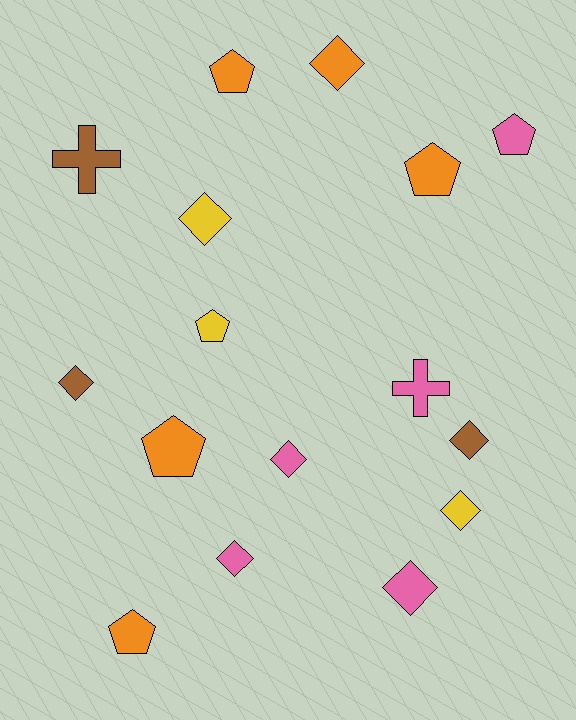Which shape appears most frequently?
Diamond, with 8 objects.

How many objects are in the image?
There are 16 objects.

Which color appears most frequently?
Orange, with 5 objects.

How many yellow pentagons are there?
There is 1 yellow pentagon.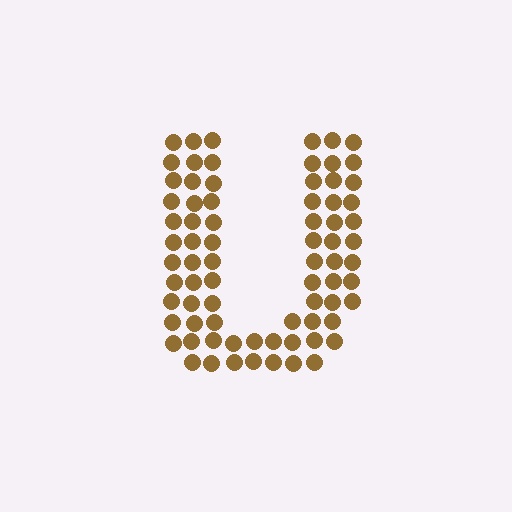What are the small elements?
The small elements are circles.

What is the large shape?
The large shape is the letter U.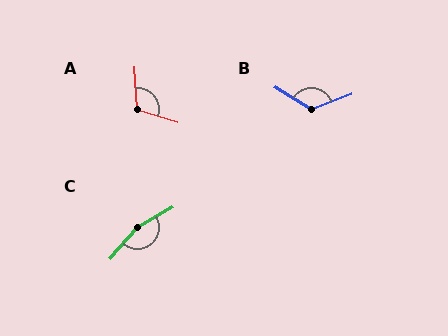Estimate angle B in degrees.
Approximately 127 degrees.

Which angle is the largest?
C, at approximately 161 degrees.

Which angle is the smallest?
A, at approximately 111 degrees.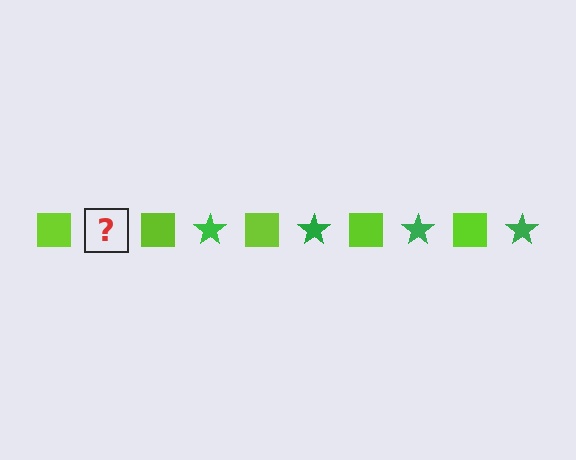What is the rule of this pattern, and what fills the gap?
The rule is that the pattern alternates between lime square and green star. The gap should be filled with a green star.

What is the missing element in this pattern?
The missing element is a green star.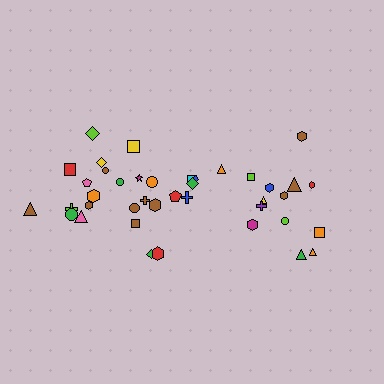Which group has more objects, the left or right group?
The left group.